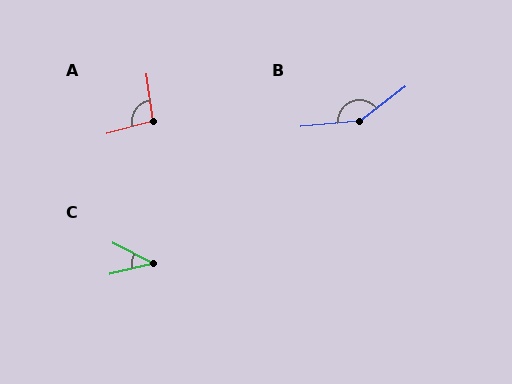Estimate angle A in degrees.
Approximately 98 degrees.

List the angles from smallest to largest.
C (41°), A (98°), B (148°).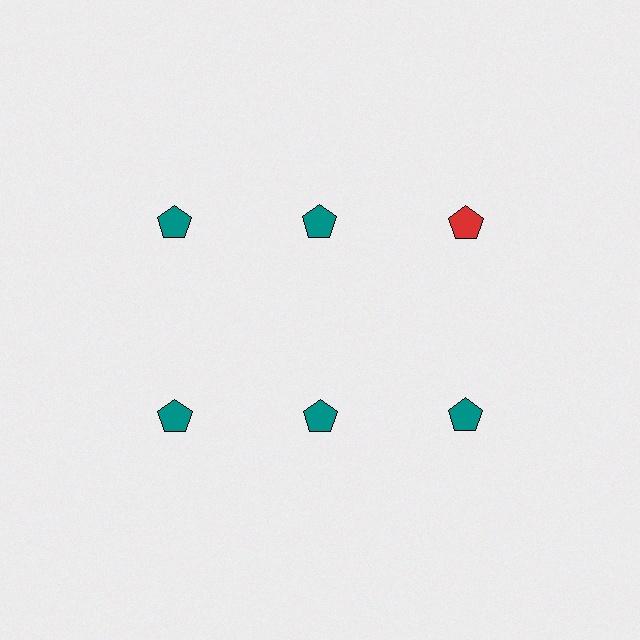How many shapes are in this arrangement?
There are 6 shapes arranged in a grid pattern.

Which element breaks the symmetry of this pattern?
The red pentagon in the top row, center column breaks the symmetry. All other shapes are teal pentagons.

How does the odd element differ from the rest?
It has a different color: red instead of teal.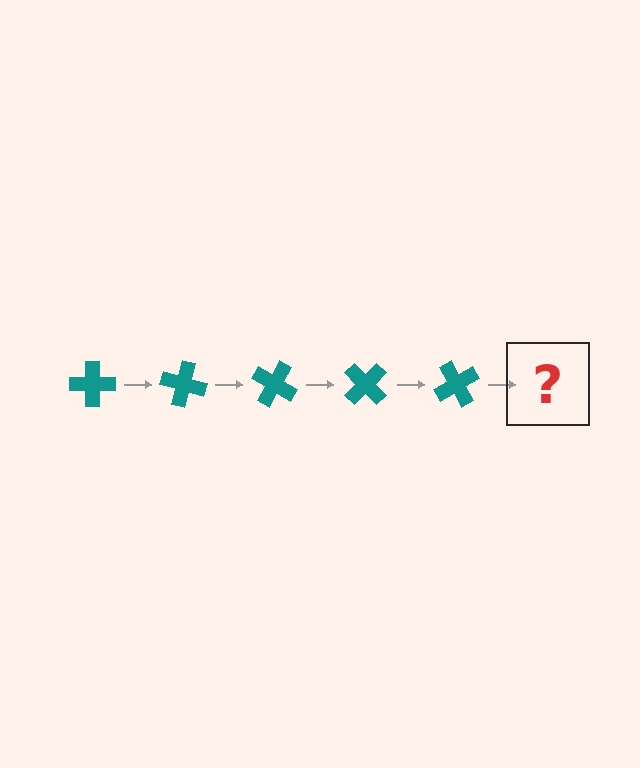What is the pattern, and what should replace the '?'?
The pattern is that the cross rotates 15 degrees each step. The '?' should be a teal cross rotated 75 degrees.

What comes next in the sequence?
The next element should be a teal cross rotated 75 degrees.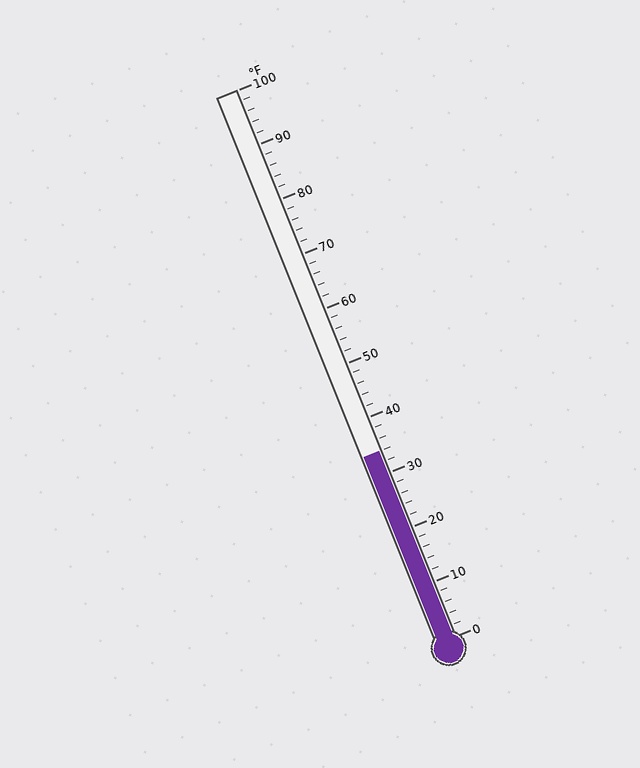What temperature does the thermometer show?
The thermometer shows approximately 34°F.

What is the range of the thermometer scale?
The thermometer scale ranges from 0°F to 100°F.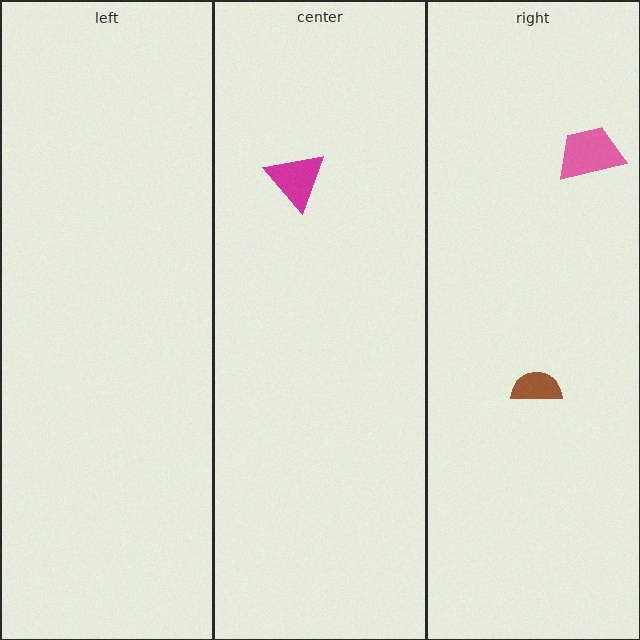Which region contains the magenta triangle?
The center region.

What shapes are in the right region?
The pink trapezoid, the brown semicircle.